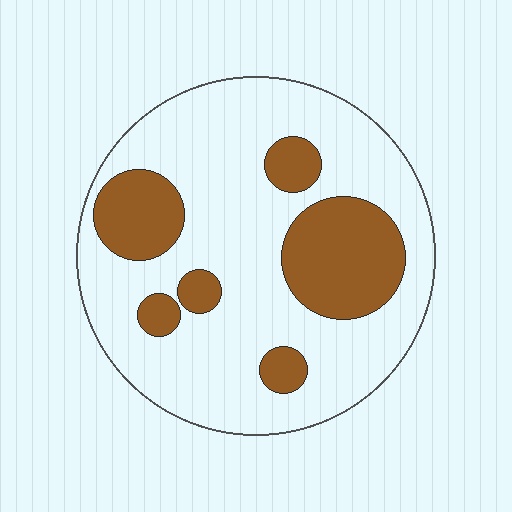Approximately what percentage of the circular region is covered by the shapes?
Approximately 25%.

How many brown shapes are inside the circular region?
6.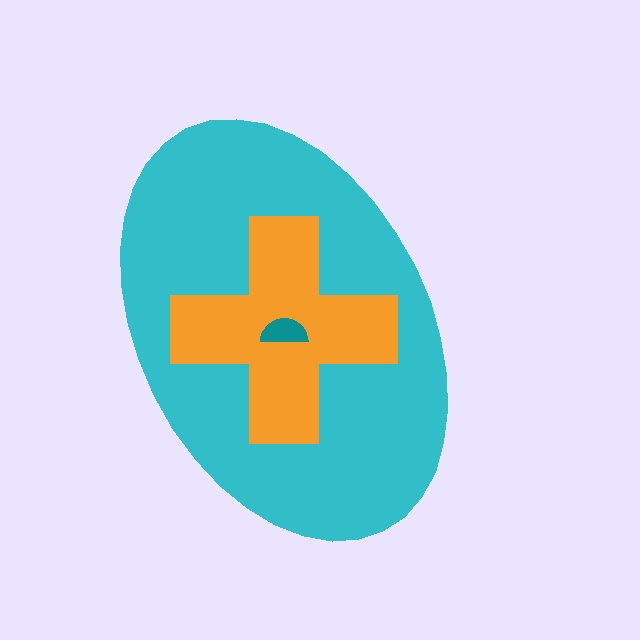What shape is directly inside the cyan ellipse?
The orange cross.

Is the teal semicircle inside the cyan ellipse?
Yes.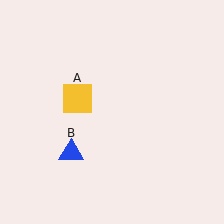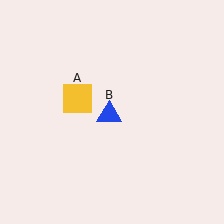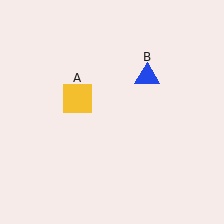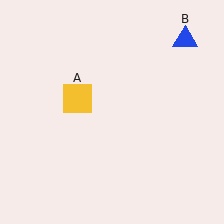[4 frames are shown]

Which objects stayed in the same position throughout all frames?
Yellow square (object A) remained stationary.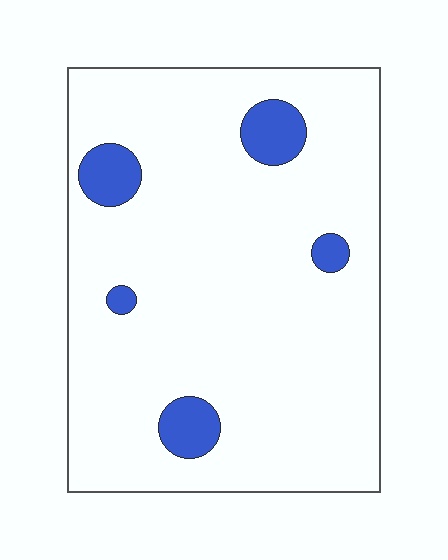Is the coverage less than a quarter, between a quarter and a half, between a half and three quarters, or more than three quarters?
Less than a quarter.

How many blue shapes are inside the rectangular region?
5.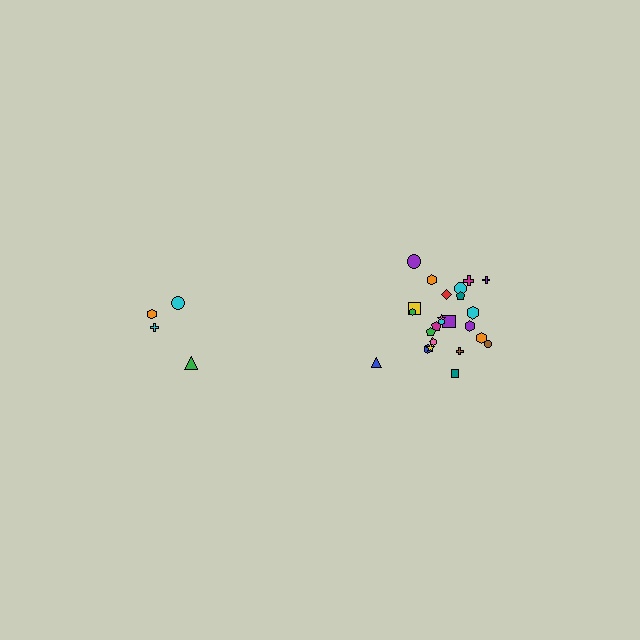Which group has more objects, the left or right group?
The right group.